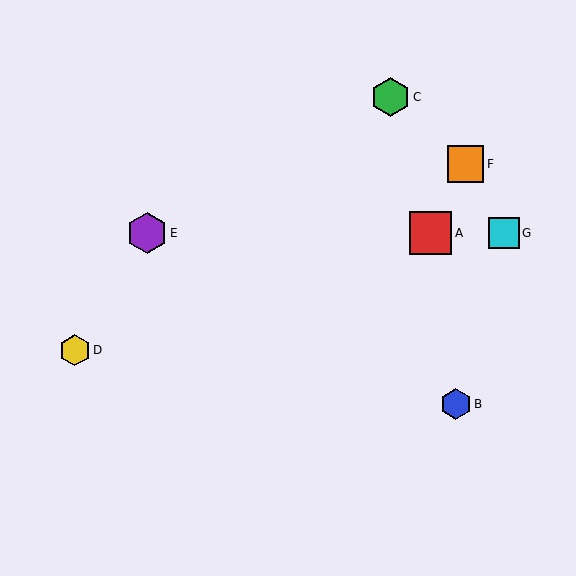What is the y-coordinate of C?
Object C is at y≈97.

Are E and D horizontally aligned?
No, E is at y≈233 and D is at y≈350.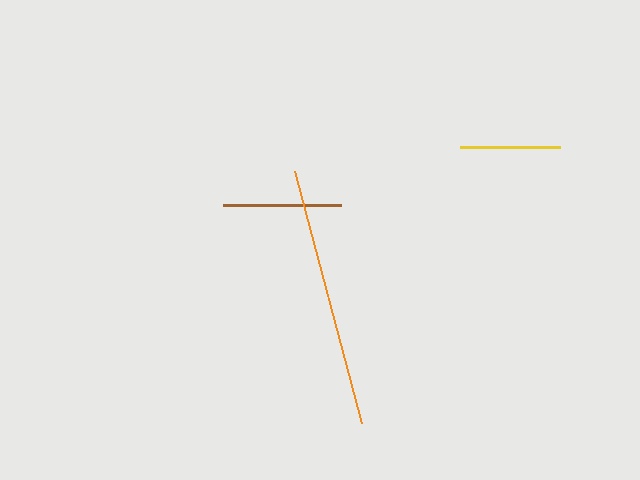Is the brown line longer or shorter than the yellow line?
The brown line is longer than the yellow line.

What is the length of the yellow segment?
The yellow segment is approximately 99 pixels long.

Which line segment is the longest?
The orange line is the longest at approximately 261 pixels.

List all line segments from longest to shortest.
From longest to shortest: orange, brown, yellow.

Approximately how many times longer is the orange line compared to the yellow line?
The orange line is approximately 2.6 times the length of the yellow line.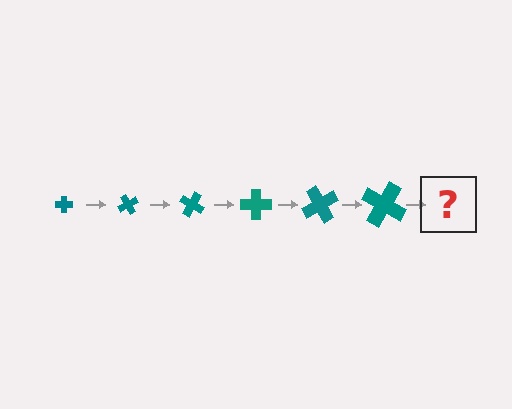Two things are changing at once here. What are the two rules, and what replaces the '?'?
The two rules are that the cross grows larger each step and it rotates 60 degrees each step. The '?' should be a cross, larger than the previous one and rotated 360 degrees from the start.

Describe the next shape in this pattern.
It should be a cross, larger than the previous one and rotated 360 degrees from the start.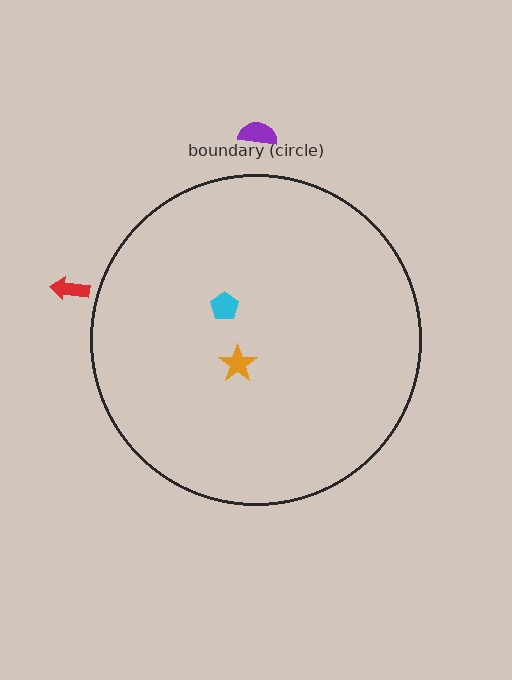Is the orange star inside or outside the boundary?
Inside.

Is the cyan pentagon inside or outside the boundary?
Inside.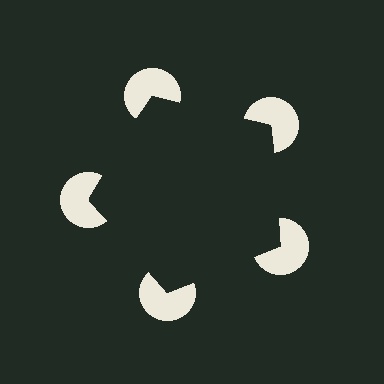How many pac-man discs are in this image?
There are 5 — one at each vertex of the illusory pentagon.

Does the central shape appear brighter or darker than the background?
It typically appears slightly darker than the background, even though no actual brightness change is drawn.